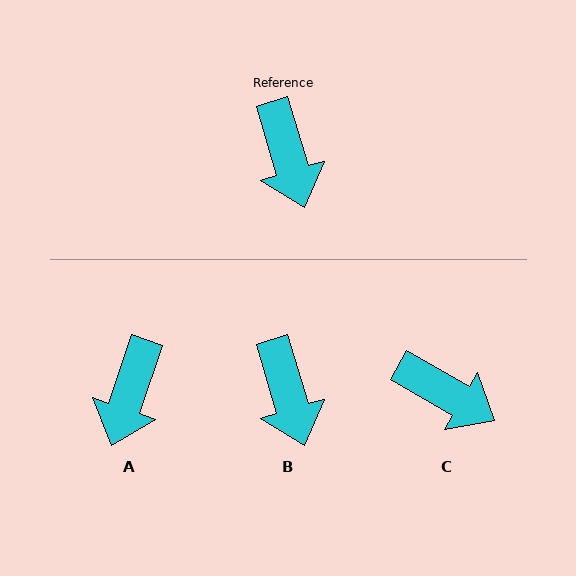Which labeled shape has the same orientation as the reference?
B.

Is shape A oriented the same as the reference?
No, it is off by about 35 degrees.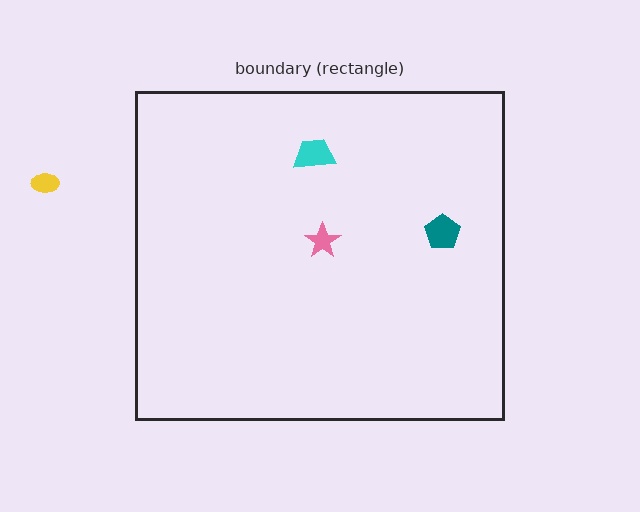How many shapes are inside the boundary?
3 inside, 1 outside.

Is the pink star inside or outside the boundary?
Inside.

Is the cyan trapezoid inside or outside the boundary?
Inside.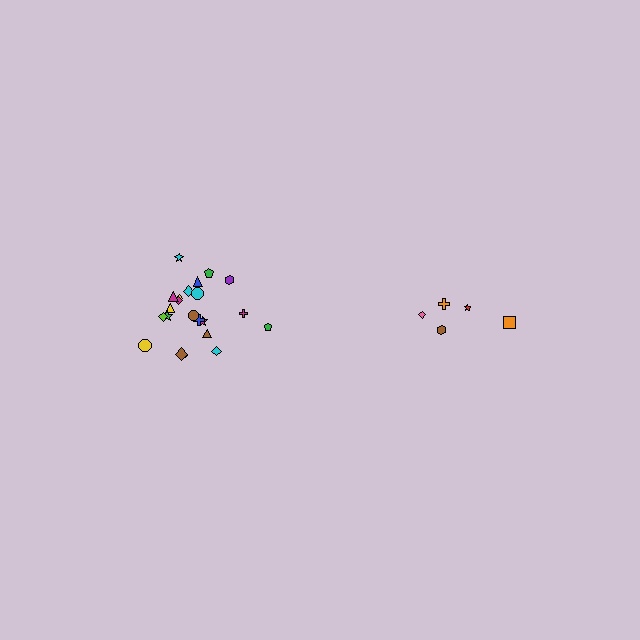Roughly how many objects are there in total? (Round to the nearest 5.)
Roughly 25 objects in total.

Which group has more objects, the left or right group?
The left group.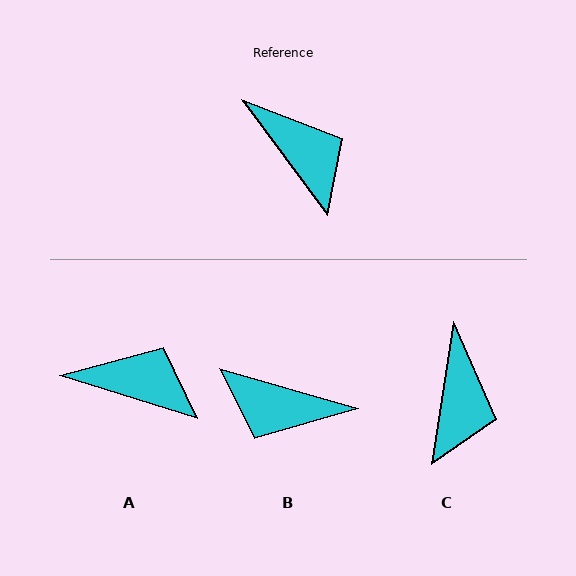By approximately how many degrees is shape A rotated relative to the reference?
Approximately 36 degrees counter-clockwise.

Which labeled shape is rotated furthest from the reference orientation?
B, about 143 degrees away.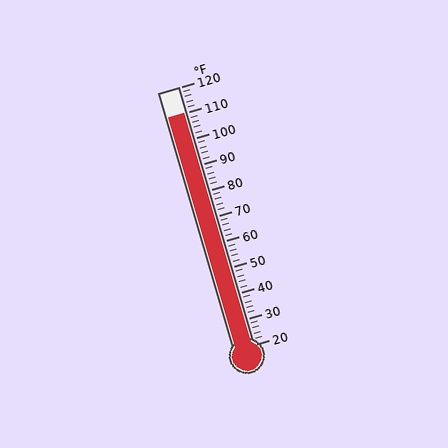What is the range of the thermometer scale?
The thermometer scale ranges from 20°F to 120°F.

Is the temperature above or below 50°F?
The temperature is above 50°F.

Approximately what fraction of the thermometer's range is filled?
The thermometer is filled to approximately 90% of its range.